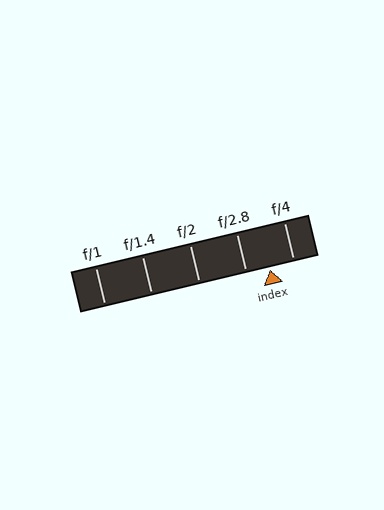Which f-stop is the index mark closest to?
The index mark is closest to f/2.8.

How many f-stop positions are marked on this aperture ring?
There are 5 f-stop positions marked.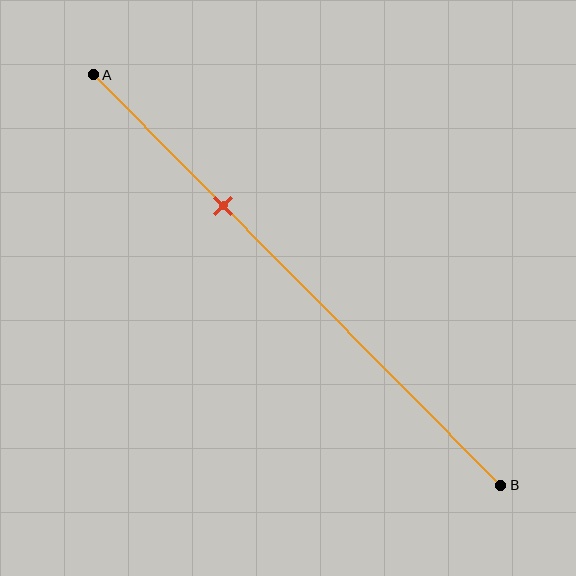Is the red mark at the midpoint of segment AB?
No, the mark is at about 30% from A, not at the 50% midpoint.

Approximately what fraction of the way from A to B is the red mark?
The red mark is approximately 30% of the way from A to B.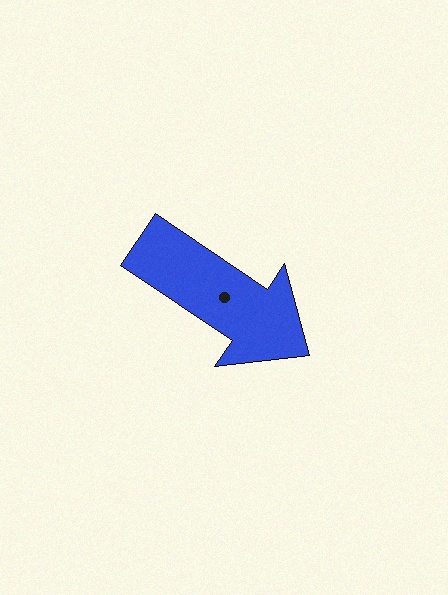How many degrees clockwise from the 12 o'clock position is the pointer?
Approximately 124 degrees.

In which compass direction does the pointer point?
Southeast.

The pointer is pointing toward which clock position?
Roughly 4 o'clock.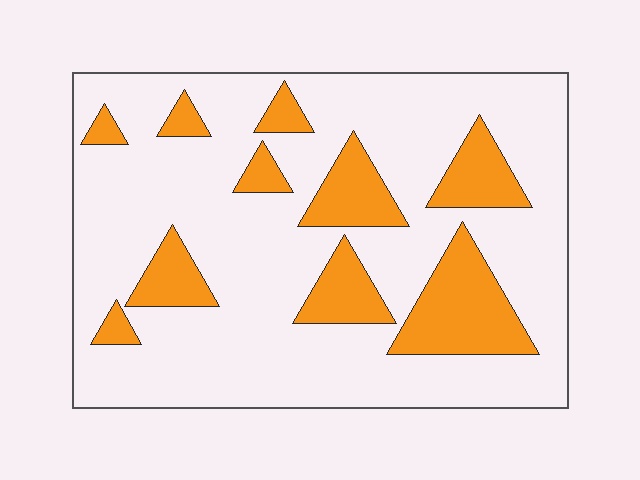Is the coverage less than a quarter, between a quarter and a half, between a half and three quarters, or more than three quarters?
Less than a quarter.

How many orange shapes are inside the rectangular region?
10.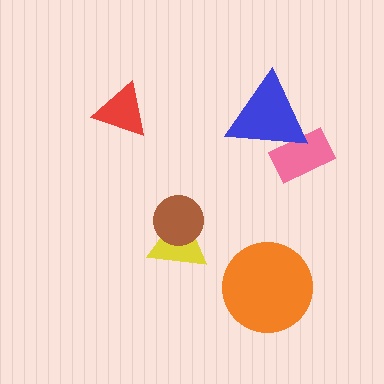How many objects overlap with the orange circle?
0 objects overlap with the orange circle.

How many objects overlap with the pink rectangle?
1 object overlaps with the pink rectangle.